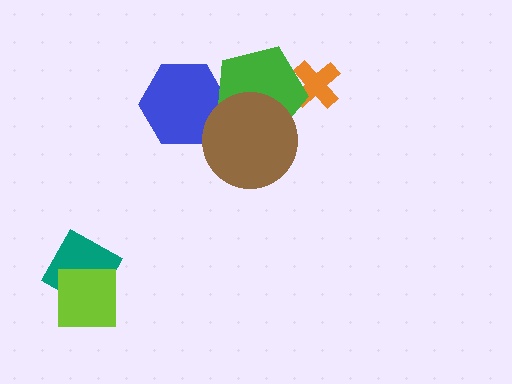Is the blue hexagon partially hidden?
Yes, it is partially covered by another shape.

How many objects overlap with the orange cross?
1 object overlaps with the orange cross.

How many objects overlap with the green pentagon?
3 objects overlap with the green pentagon.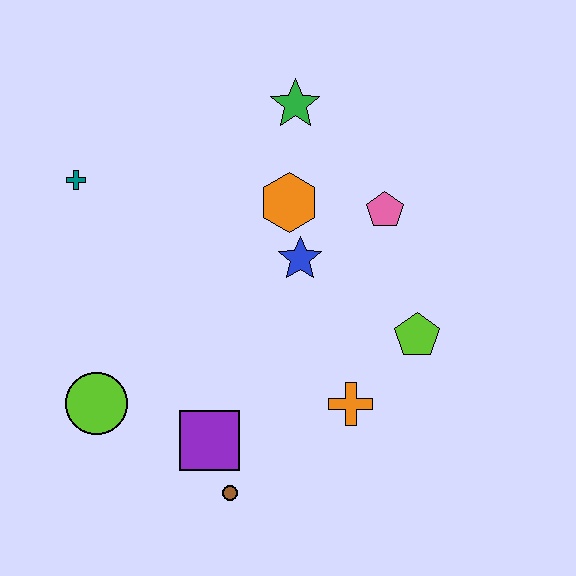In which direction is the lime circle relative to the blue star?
The lime circle is to the left of the blue star.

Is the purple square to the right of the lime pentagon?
No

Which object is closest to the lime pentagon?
The orange cross is closest to the lime pentagon.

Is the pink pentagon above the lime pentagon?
Yes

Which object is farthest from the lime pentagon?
The teal cross is farthest from the lime pentagon.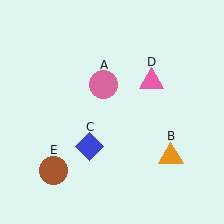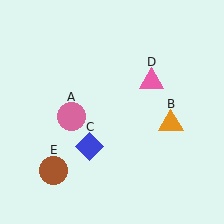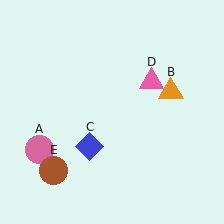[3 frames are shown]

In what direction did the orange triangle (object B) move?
The orange triangle (object B) moved up.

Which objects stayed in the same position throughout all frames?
Blue diamond (object C) and pink triangle (object D) and brown circle (object E) remained stationary.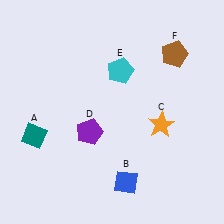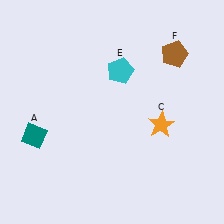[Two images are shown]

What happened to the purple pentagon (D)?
The purple pentagon (D) was removed in Image 2. It was in the bottom-left area of Image 1.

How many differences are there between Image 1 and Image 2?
There are 2 differences between the two images.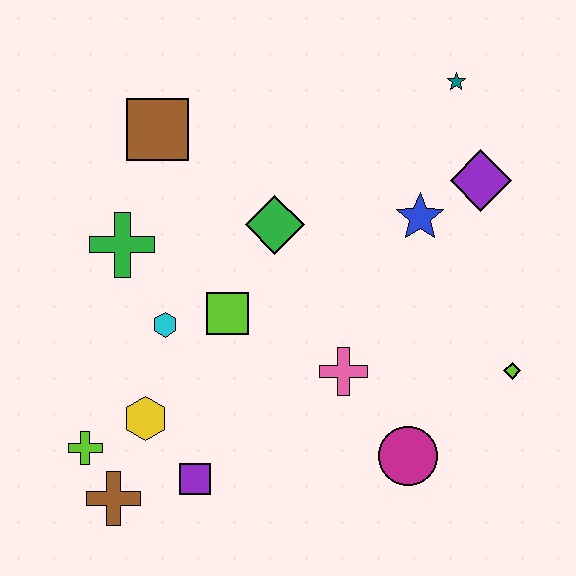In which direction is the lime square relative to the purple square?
The lime square is above the purple square.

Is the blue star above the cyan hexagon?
Yes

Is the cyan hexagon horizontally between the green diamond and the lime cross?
Yes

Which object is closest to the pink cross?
The magenta circle is closest to the pink cross.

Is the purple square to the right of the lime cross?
Yes